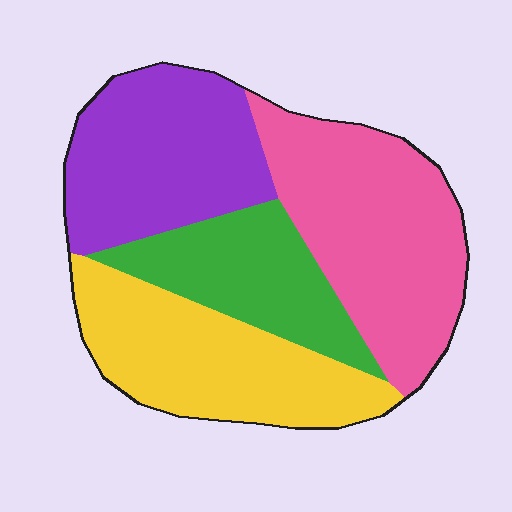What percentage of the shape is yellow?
Yellow takes up between a quarter and a half of the shape.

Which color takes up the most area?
Pink, at roughly 30%.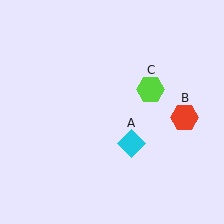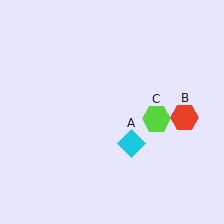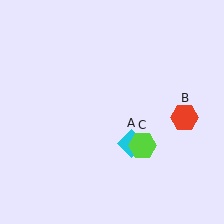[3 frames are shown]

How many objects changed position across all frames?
1 object changed position: lime hexagon (object C).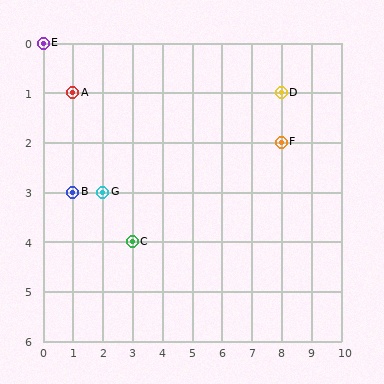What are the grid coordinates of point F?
Point F is at grid coordinates (8, 2).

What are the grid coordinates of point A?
Point A is at grid coordinates (1, 1).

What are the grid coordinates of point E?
Point E is at grid coordinates (0, 0).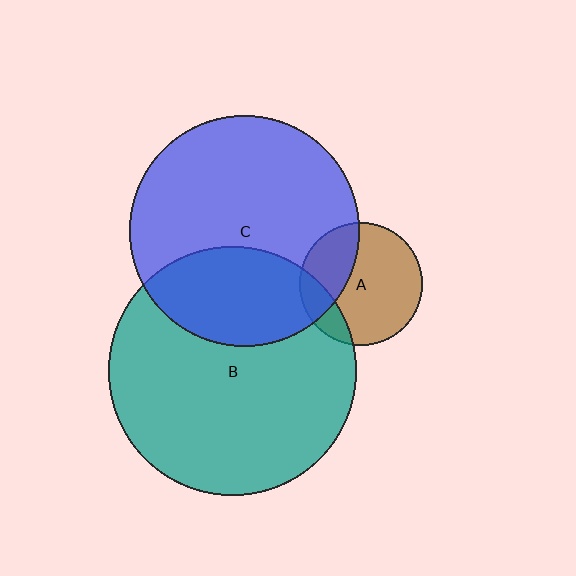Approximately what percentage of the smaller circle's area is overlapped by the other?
Approximately 30%.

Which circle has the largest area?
Circle B (teal).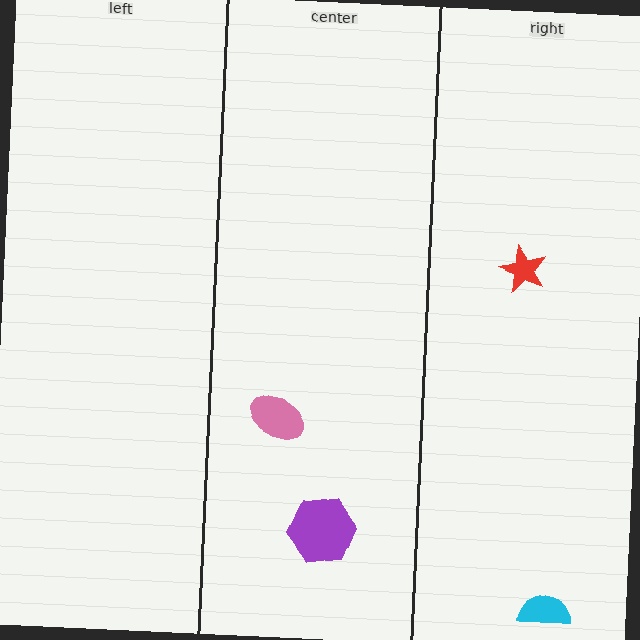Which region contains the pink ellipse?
The center region.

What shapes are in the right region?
The red star, the cyan semicircle.